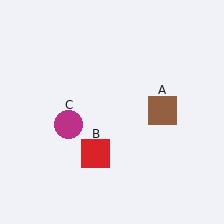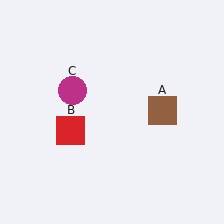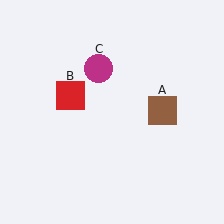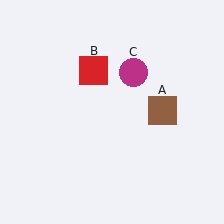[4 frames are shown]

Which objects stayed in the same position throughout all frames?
Brown square (object A) remained stationary.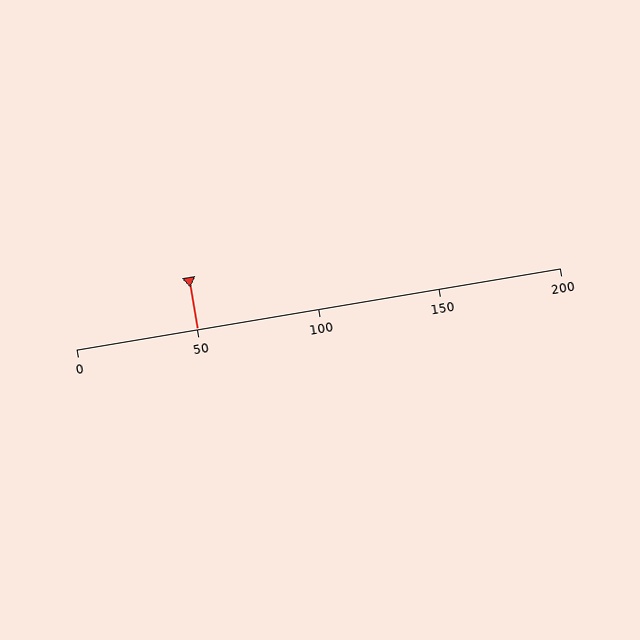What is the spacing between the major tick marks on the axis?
The major ticks are spaced 50 apart.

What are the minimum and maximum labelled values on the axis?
The axis runs from 0 to 200.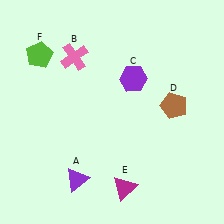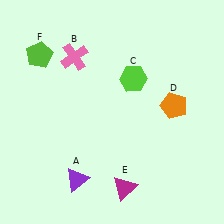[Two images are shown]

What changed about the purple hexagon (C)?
In Image 1, C is purple. In Image 2, it changed to lime.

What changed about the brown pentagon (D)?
In Image 1, D is brown. In Image 2, it changed to orange.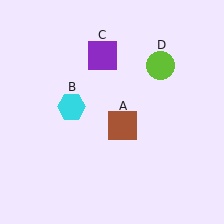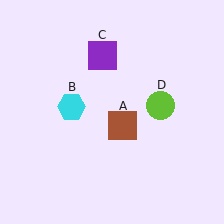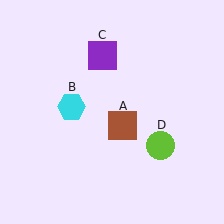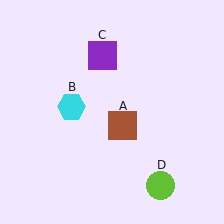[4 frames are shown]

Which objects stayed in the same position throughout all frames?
Brown square (object A) and cyan hexagon (object B) and purple square (object C) remained stationary.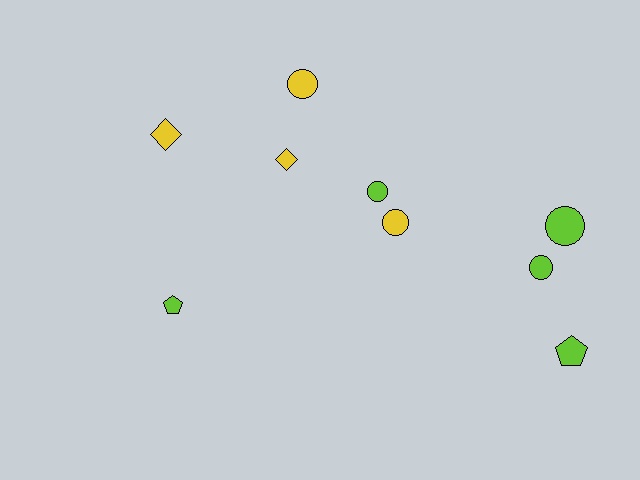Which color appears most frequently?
Lime, with 5 objects.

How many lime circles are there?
There are 3 lime circles.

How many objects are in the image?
There are 9 objects.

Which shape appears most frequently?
Circle, with 5 objects.